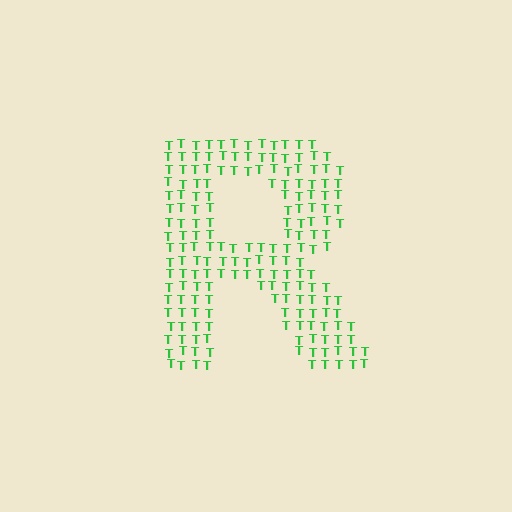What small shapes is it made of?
It is made of small letter T's.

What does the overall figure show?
The overall figure shows the letter R.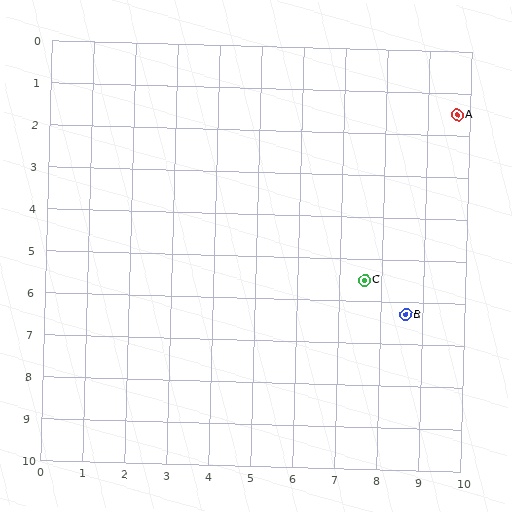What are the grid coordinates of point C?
Point C is at approximately (7.6, 5.5).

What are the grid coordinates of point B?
Point B is at approximately (8.6, 6.3).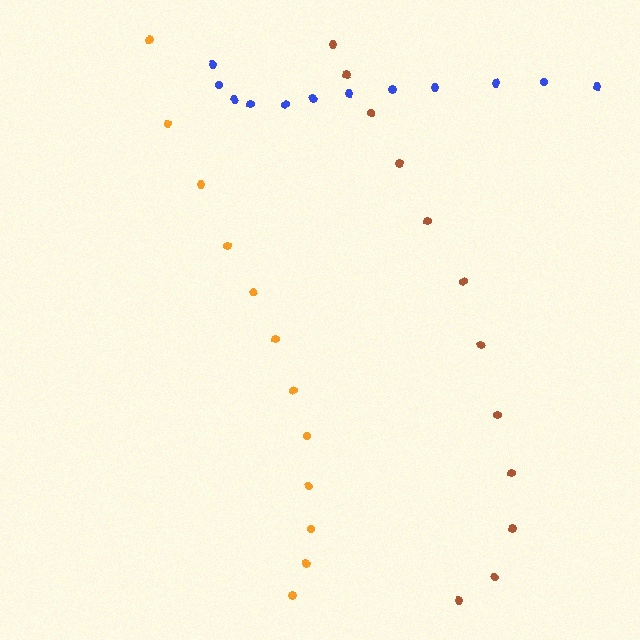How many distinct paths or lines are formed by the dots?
There are 3 distinct paths.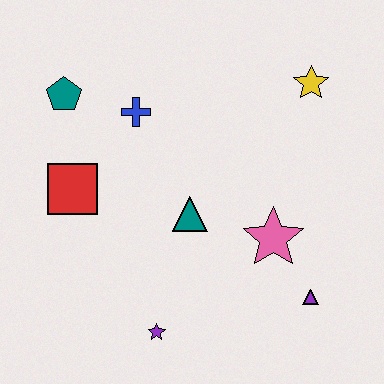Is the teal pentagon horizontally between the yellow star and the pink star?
No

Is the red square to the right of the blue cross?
No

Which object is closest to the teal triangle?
The pink star is closest to the teal triangle.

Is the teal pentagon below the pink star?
No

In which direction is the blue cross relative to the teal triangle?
The blue cross is above the teal triangle.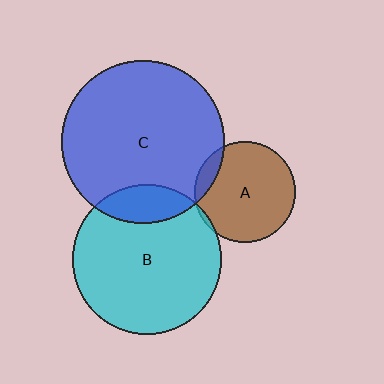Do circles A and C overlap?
Yes.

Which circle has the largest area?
Circle C (blue).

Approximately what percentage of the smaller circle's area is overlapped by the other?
Approximately 10%.